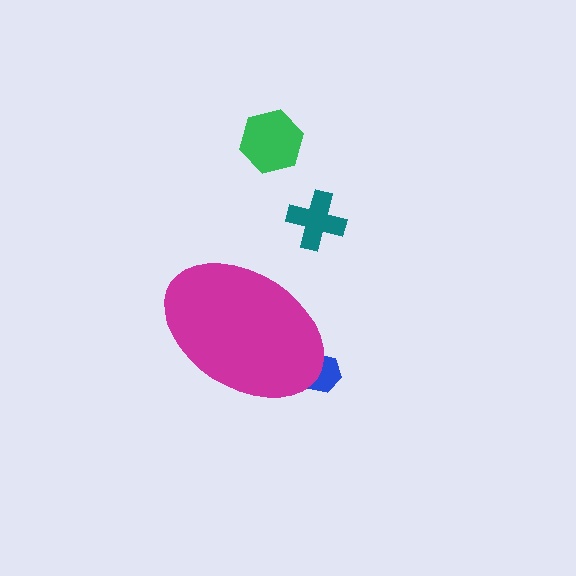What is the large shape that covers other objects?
A magenta ellipse.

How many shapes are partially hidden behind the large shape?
1 shape is partially hidden.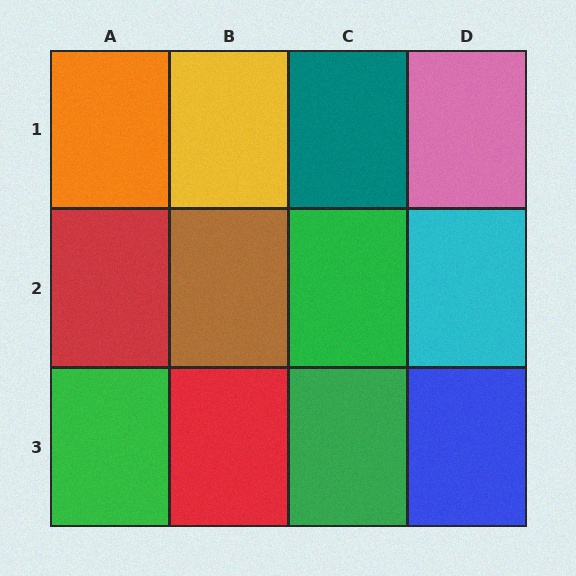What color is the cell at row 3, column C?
Green.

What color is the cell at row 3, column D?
Blue.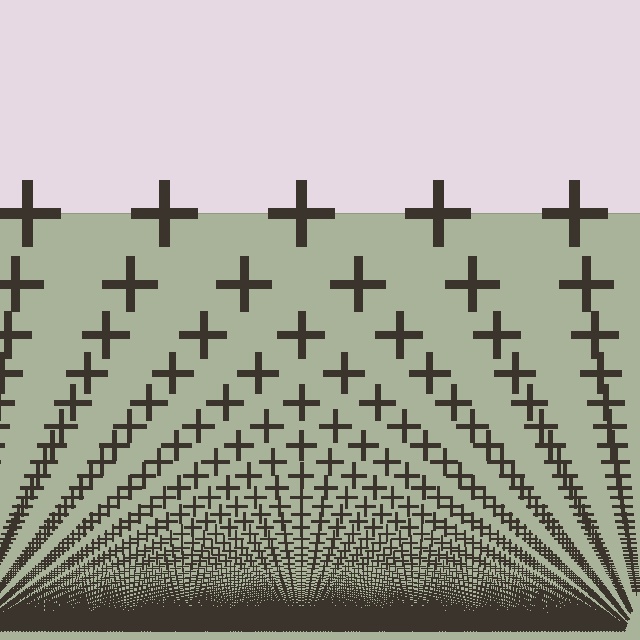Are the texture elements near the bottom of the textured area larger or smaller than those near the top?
Smaller. The gradient is inverted — elements near the bottom are smaller and denser.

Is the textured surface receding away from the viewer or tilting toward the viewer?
The surface appears to tilt toward the viewer. Texture elements get larger and sparser toward the top.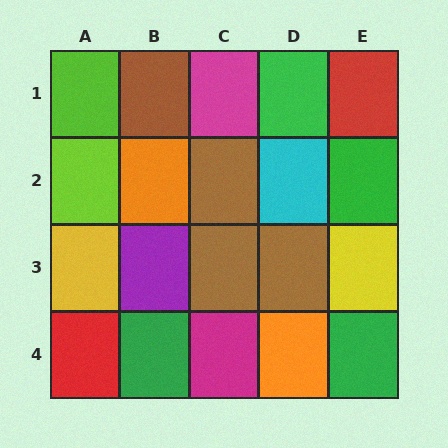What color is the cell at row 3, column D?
Brown.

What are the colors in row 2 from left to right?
Lime, orange, brown, cyan, green.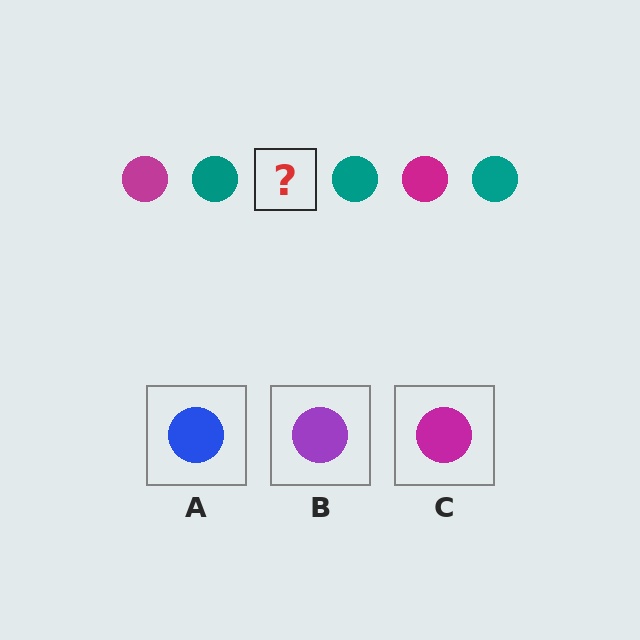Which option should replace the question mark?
Option C.